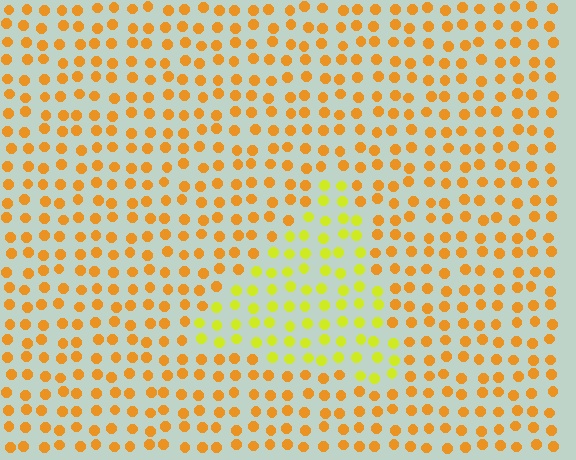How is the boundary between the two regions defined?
The boundary is defined purely by a slight shift in hue (about 35 degrees). Spacing, size, and orientation are identical on both sides.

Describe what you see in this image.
The image is filled with small orange elements in a uniform arrangement. A triangle-shaped region is visible where the elements are tinted to a slightly different hue, forming a subtle color boundary.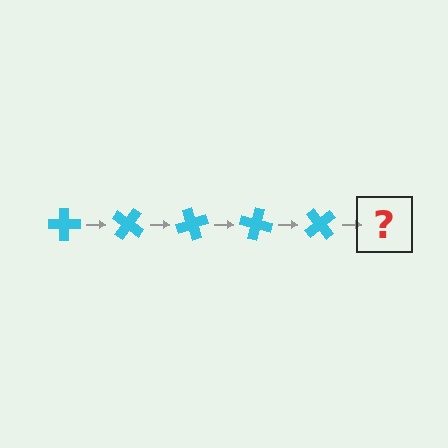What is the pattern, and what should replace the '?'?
The pattern is that the cross rotates 35 degrees each step. The '?' should be a cyan cross rotated 175 degrees.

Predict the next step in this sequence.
The next step is a cyan cross rotated 175 degrees.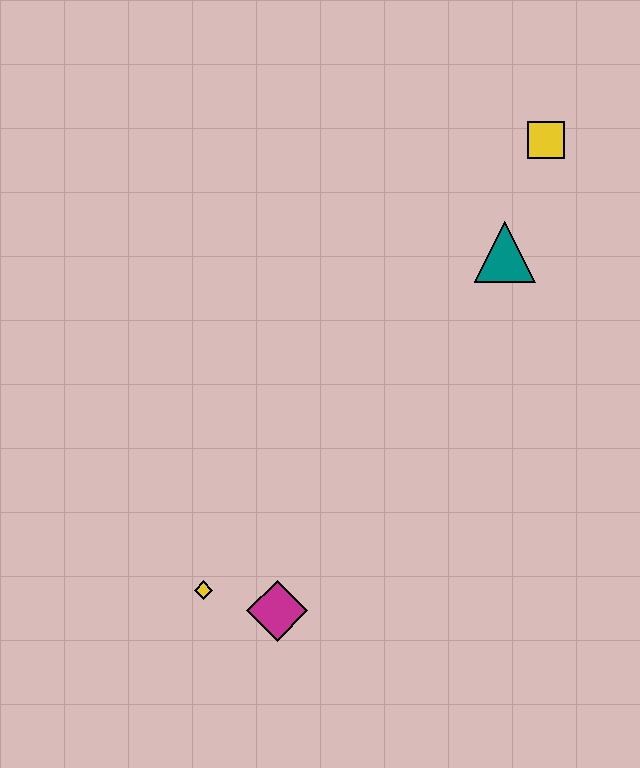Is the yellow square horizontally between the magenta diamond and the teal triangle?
No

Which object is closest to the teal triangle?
The yellow square is closest to the teal triangle.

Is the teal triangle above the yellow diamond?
Yes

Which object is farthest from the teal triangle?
The yellow diamond is farthest from the teal triangle.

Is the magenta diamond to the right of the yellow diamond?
Yes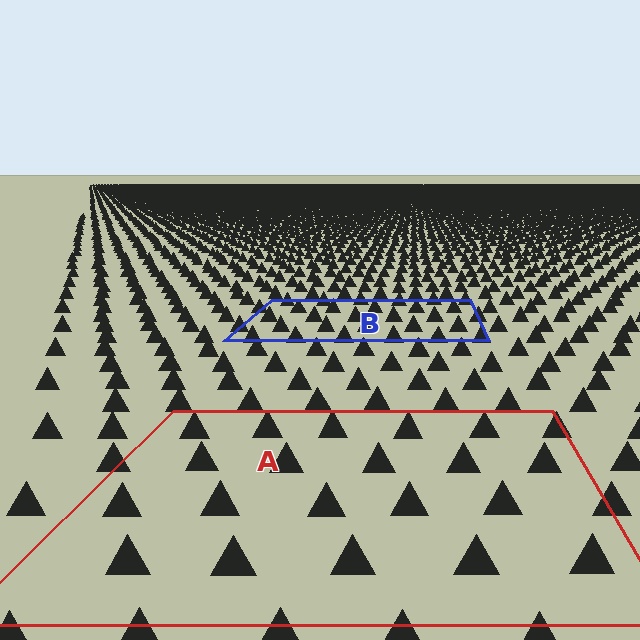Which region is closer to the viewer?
Region A is closer. The texture elements there are larger and more spread out.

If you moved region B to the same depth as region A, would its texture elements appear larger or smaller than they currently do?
They would appear larger. At a closer depth, the same texture elements are projected at a bigger on-screen size.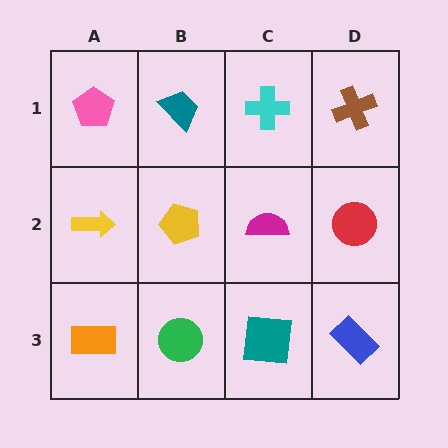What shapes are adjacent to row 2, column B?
A teal trapezoid (row 1, column B), a green circle (row 3, column B), a yellow arrow (row 2, column A), a magenta semicircle (row 2, column C).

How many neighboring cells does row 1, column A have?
2.